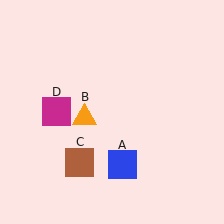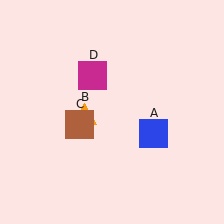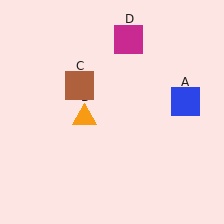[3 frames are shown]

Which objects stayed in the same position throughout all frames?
Orange triangle (object B) remained stationary.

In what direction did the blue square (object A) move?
The blue square (object A) moved up and to the right.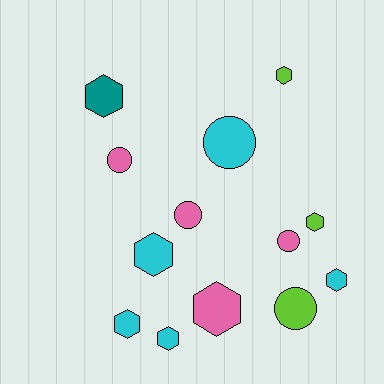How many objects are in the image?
There are 13 objects.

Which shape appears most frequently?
Hexagon, with 8 objects.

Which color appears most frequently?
Cyan, with 5 objects.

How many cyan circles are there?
There is 1 cyan circle.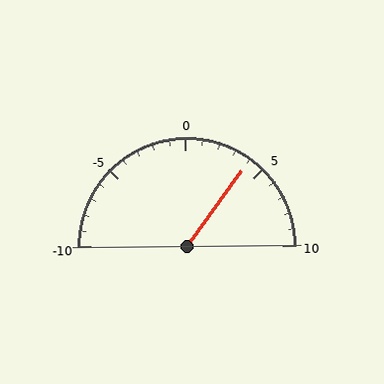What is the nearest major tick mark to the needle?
The nearest major tick mark is 5.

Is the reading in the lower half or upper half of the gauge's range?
The reading is in the upper half of the range (-10 to 10).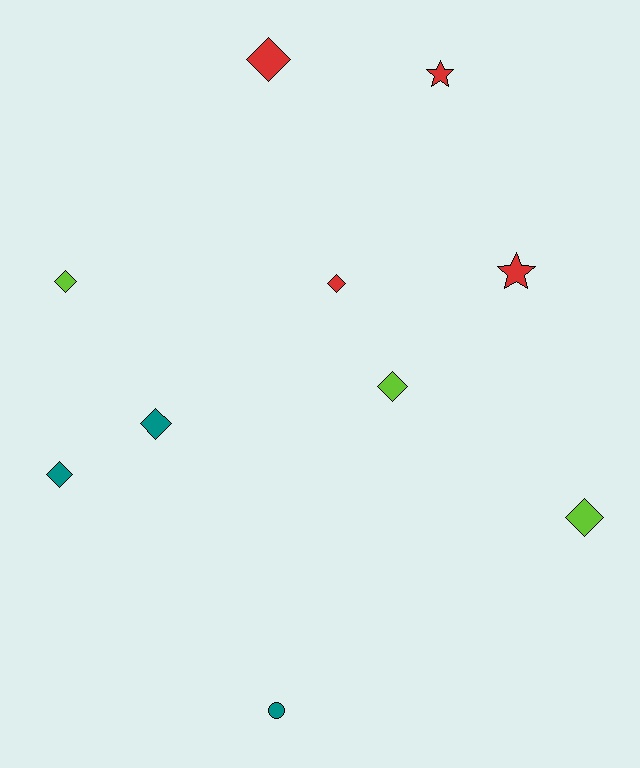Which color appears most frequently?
Red, with 4 objects.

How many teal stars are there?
There are no teal stars.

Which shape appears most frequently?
Diamond, with 7 objects.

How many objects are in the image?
There are 10 objects.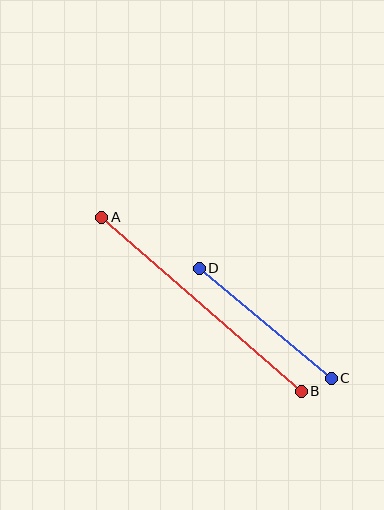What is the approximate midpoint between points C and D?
The midpoint is at approximately (265, 323) pixels.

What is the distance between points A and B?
The distance is approximately 265 pixels.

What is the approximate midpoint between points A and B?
The midpoint is at approximately (202, 304) pixels.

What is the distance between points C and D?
The distance is approximately 172 pixels.